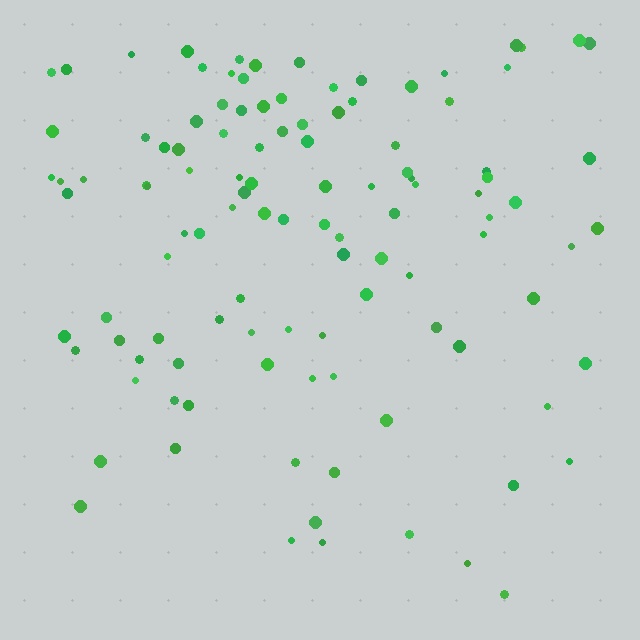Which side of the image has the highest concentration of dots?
The top.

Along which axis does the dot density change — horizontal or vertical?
Vertical.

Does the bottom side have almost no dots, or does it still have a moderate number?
Still a moderate number, just noticeably fewer than the top.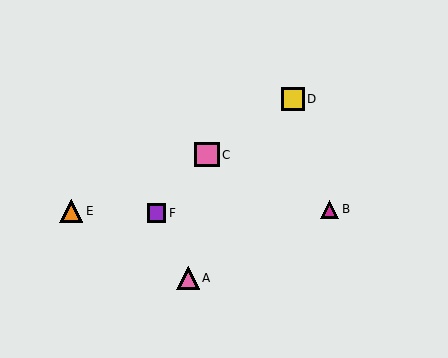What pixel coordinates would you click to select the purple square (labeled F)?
Click at (156, 213) to select the purple square F.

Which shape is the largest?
The pink square (labeled C) is the largest.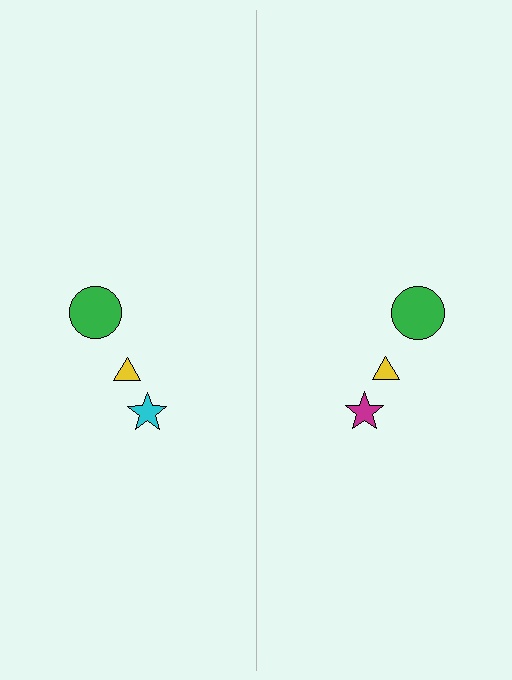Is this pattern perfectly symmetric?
No, the pattern is not perfectly symmetric. The magenta star on the right side breaks the symmetry — its mirror counterpart is cyan.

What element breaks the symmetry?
The magenta star on the right side breaks the symmetry — its mirror counterpart is cyan.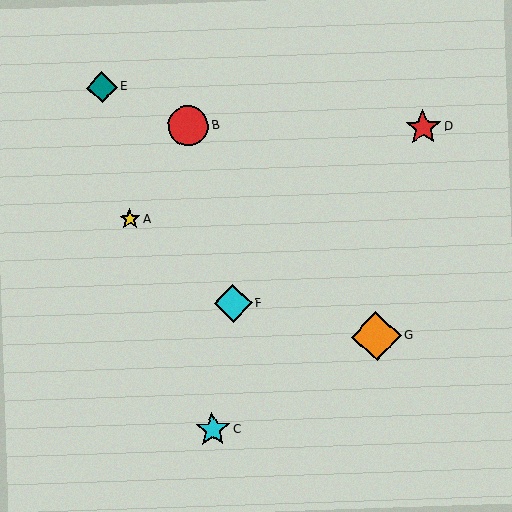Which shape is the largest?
The orange diamond (labeled G) is the largest.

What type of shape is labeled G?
Shape G is an orange diamond.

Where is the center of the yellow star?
The center of the yellow star is at (130, 219).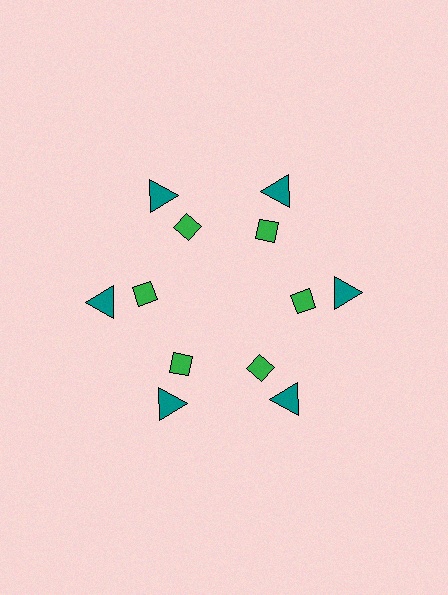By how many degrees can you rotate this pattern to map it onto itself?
The pattern maps onto itself every 60 degrees of rotation.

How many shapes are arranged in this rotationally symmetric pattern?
There are 12 shapes, arranged in 6 groups of 2.